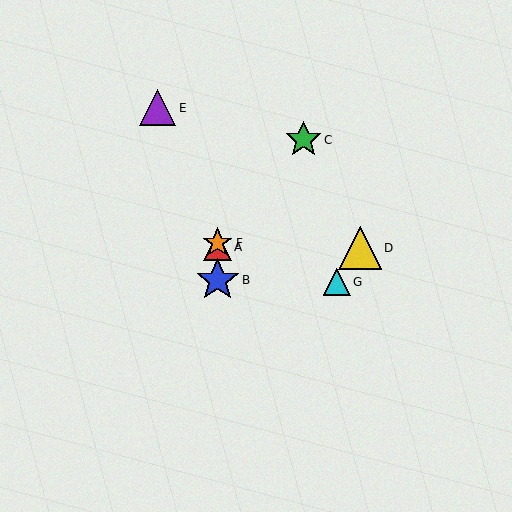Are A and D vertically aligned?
No, A is at x≈218 and D is at x≈360.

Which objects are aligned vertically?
Objects A, B, F are aligned vertically.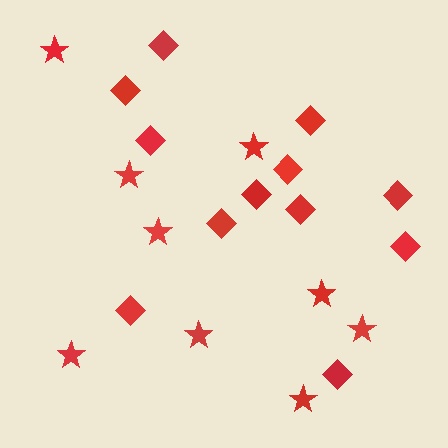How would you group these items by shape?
There are 2 groups: one group of diamonds (12) and one group of stars (9).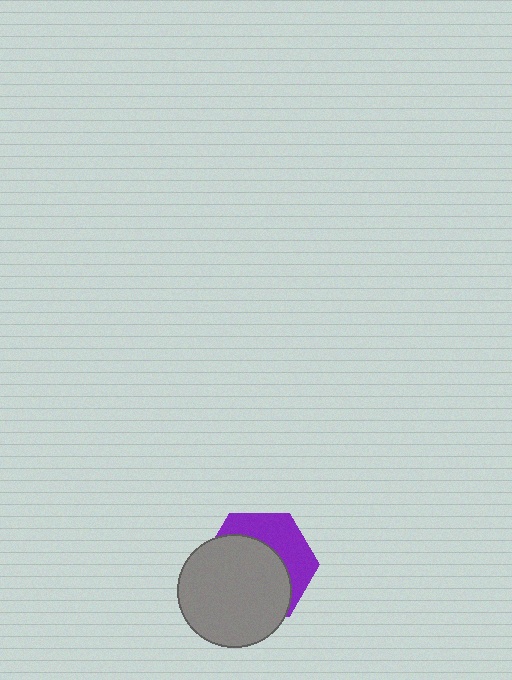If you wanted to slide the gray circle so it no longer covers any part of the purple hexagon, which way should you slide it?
Slide it toward the lower-left — that is the most direct way to separate the two shapes.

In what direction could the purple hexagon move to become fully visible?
The purple hexagon could move toward the upper-right. That would shift it out from behind the gray circle entirely.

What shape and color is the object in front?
The object in front is a gray circle.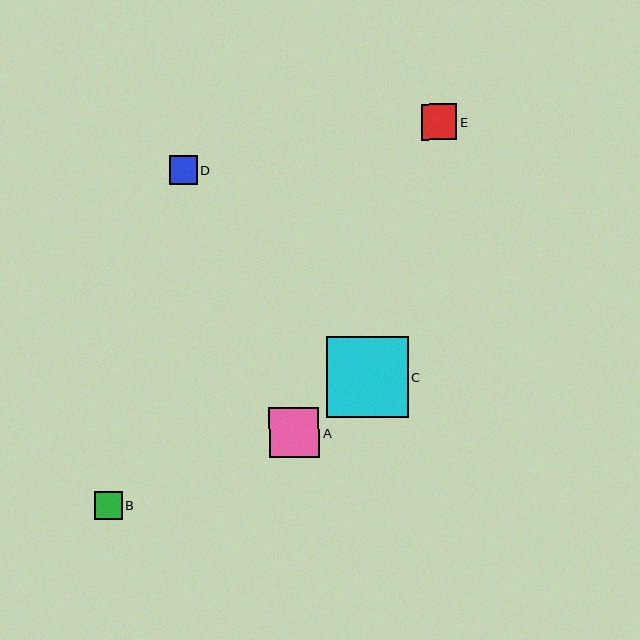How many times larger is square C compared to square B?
Square C is approximately 2.9 times the size of square B.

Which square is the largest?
Square C is the largest with a size of approximately 81 pixels.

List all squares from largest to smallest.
From largest to smallest: C, A, E, D, B.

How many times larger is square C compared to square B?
Square C is approximately 2.9 times the size of square B.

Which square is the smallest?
Square B is the smallest with a size of approximately 28 pixels.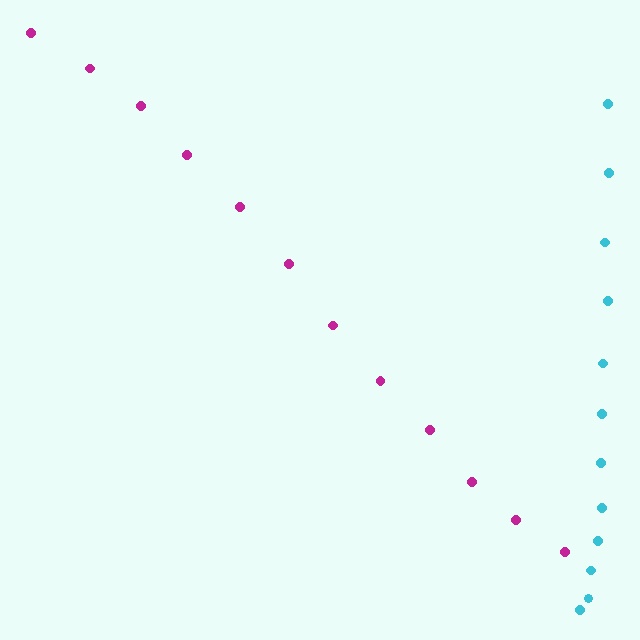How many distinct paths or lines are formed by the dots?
There are 2 distinct paths.